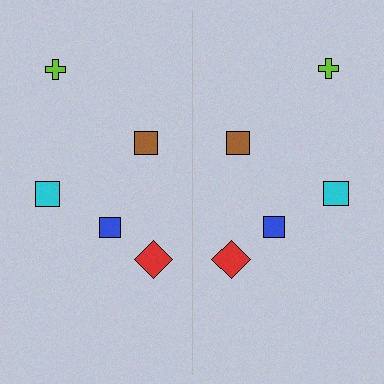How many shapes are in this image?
There are 10 shapes in this image.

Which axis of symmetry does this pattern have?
The pattern has a vertical axis of symmetry running through the center of the image.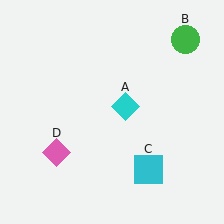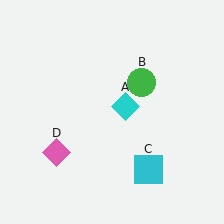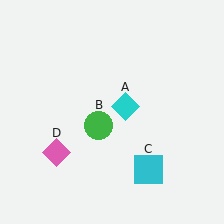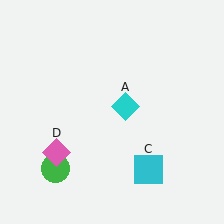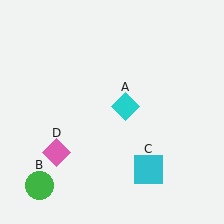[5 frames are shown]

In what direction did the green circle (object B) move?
The green circle (object B) moved down and to the left.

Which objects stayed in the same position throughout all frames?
Cyan diamond (object A) and cyan square (object C) and pink diamond (object D) remained stationary.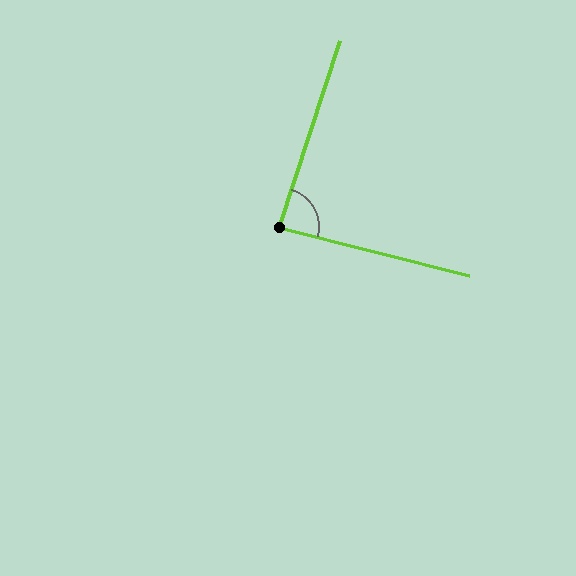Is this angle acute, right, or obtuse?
It is approximately a right angle.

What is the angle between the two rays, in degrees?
Approximately 86 degrees.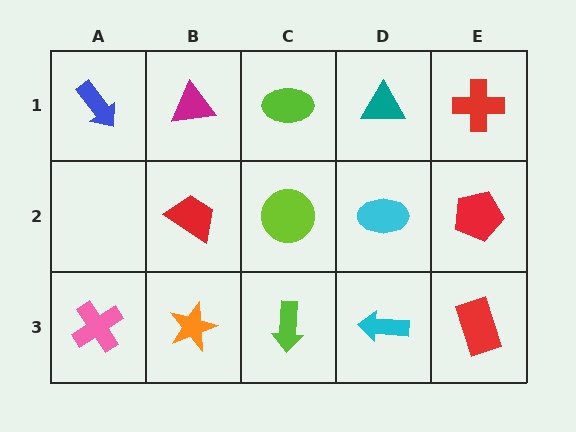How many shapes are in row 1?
5 shapes.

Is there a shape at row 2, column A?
No, that cell is empty.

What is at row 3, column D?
A cyan arrow.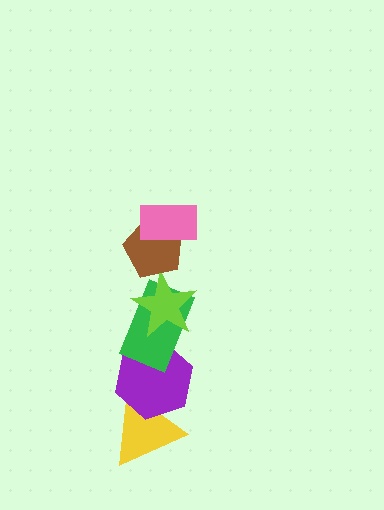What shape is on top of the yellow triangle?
The purple hexagon is on top of the yellow triangle.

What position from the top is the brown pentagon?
The brown pentagon is 2nd from the top.